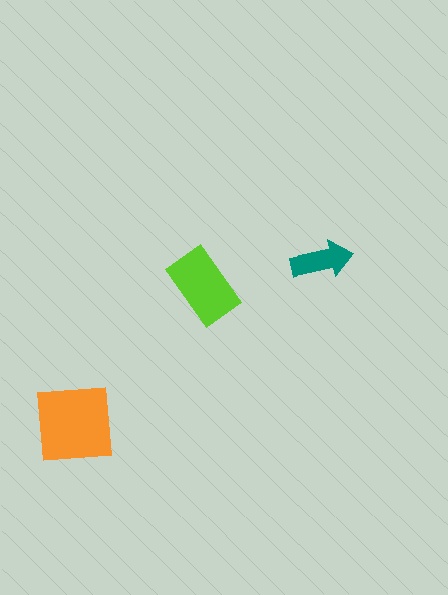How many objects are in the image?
There are 3 objects in the image.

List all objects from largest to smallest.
The orange square, the lime rectangle, the teal arrow.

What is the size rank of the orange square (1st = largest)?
1st.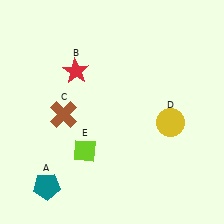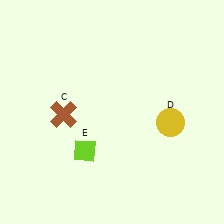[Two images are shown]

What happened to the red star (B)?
The red star (B) was removed in Image 2. It was in the top-left area of Image 1.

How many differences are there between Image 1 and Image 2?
There are 2 differences between the two images.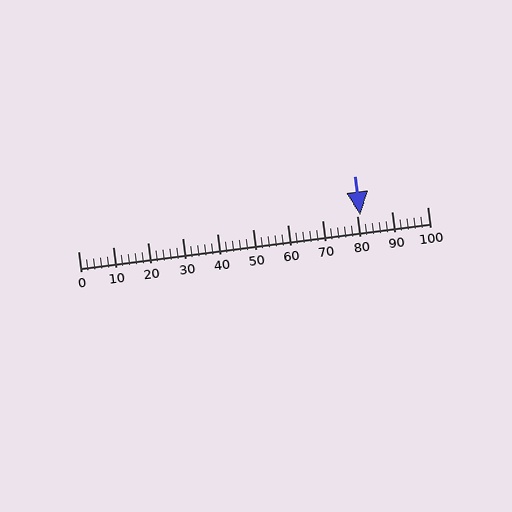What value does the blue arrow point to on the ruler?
The blue arrow points to approximately 81.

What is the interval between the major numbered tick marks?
The major tick marks are spaced 10 units apart.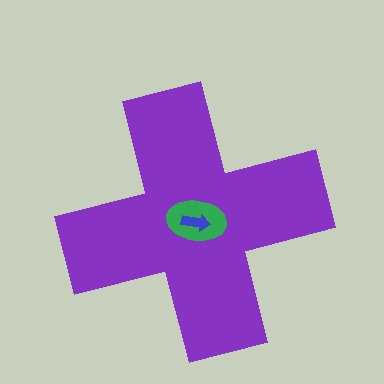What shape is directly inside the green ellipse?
The blue arrow.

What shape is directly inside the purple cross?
The green ellipse.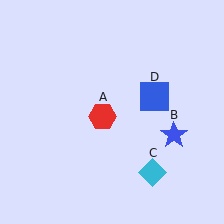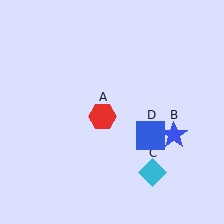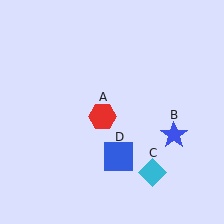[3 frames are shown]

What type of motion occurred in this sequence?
The blue square (object D) rotated clockwise around the center of the scene.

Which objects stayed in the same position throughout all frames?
Red hexagon (object A) and blue star (object B) and cyan diamond (object C) remained stationary.